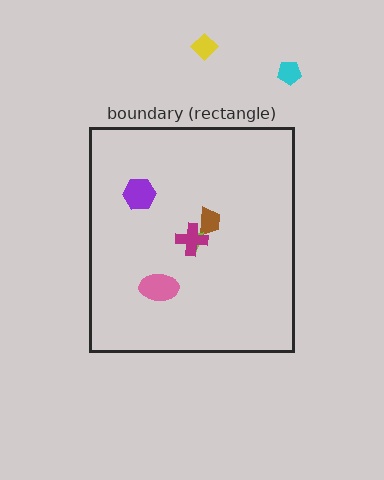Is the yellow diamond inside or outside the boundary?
Outside.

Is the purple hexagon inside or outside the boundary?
Inside.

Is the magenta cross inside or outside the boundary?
Inside.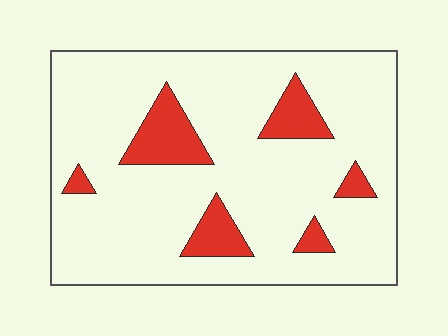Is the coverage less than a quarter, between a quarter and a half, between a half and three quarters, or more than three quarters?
Less than a quarter.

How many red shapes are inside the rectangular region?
6.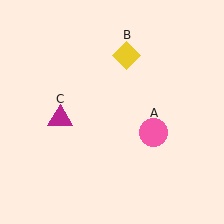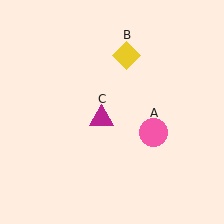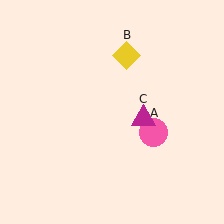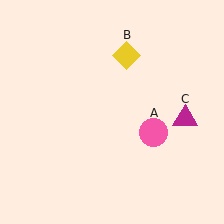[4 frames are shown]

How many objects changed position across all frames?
1 object changed position: magenta triangle (object C).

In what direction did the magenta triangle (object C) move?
The magenta triangle (object C) moved right.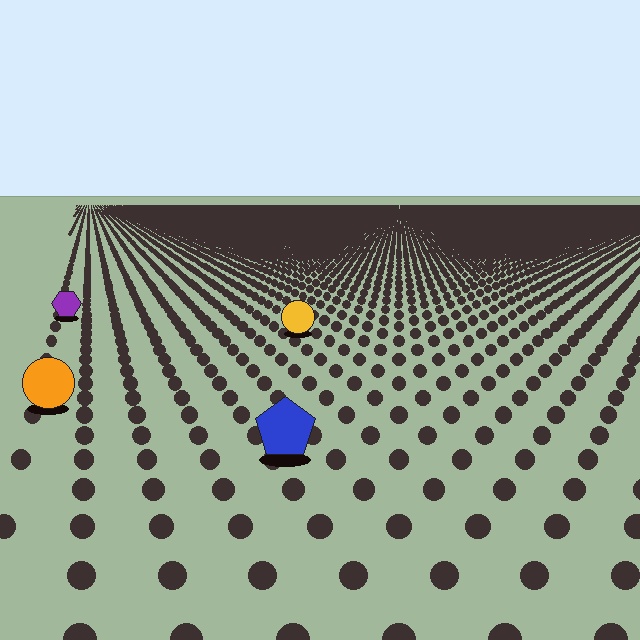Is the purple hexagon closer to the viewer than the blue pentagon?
No. The blue pentagon is closer — you can tell from the texture gradient: the ground texture is coarser near it.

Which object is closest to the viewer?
The blue pentagon is closest. The texture marks near it are larger and more spread out.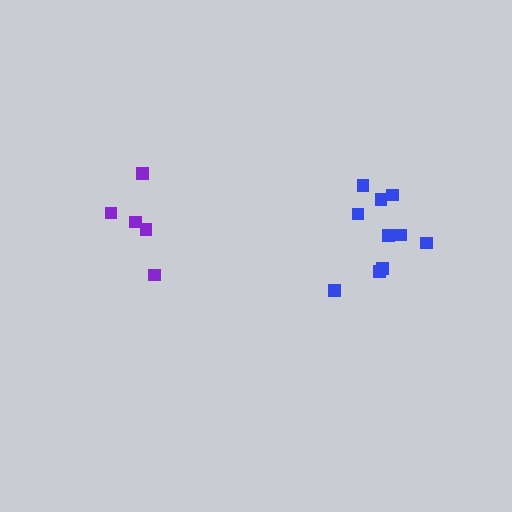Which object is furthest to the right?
The blue cluster is rightmost.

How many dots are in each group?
Group 1: 5 dots, Group 2: 10 dots (15 total).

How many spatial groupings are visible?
There are 2 spatial groupings.